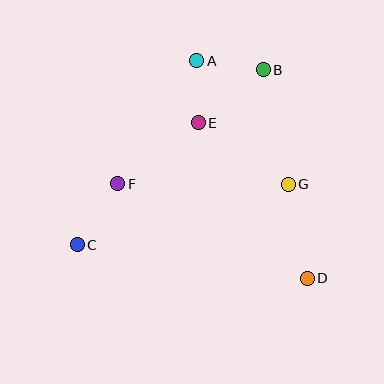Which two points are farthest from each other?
Points B and C are farthest from each other.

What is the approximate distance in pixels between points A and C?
The distance between A and C is approximately 219 pixels.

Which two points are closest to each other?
Points A and E are closest to each other.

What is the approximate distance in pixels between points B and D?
The distance between B and D is approximately 213 pixels.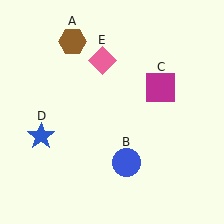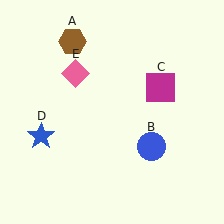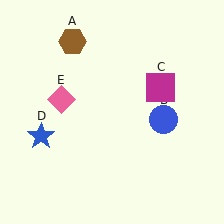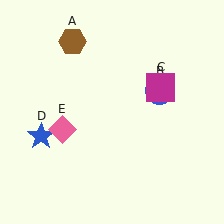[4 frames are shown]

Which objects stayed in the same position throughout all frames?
Brown hexagon (object A) and magenta square (object C) and blue star (object D) remained stationary.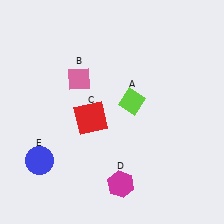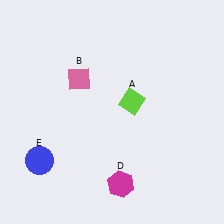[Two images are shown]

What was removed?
The red square (C) was removed in Image 2.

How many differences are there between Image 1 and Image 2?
There is 1 difference between the two images.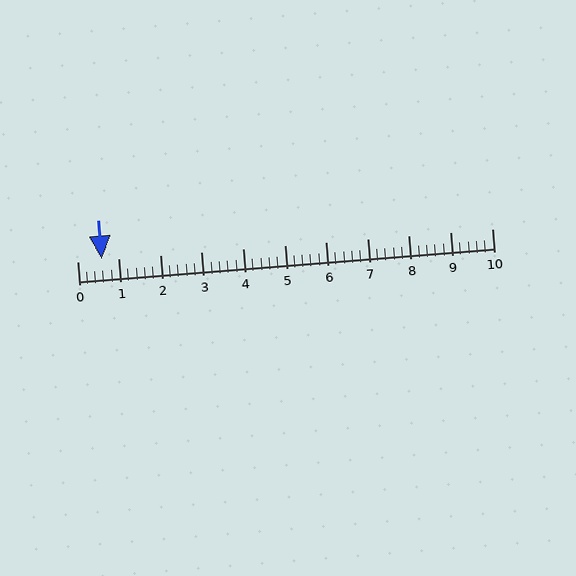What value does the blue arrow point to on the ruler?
The blue arrow points to approximately 0.6.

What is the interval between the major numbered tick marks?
The major tick marks are spaced 1 units apart.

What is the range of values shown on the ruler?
The ruler shows values from 0 to 10.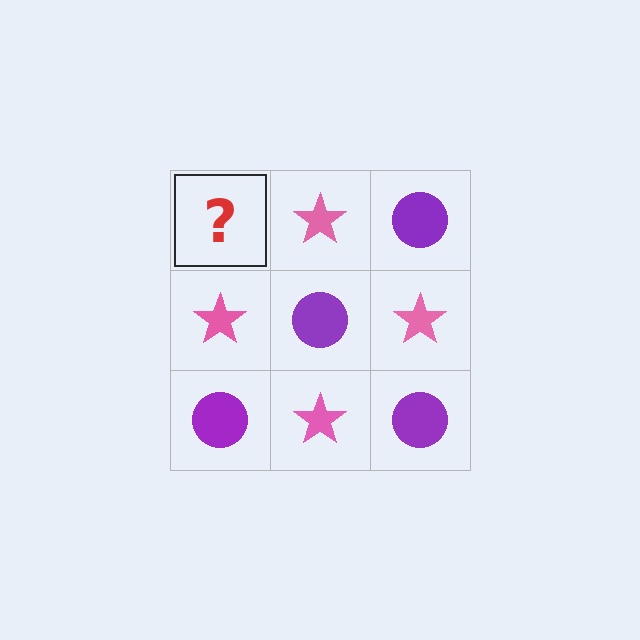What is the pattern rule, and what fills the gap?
The rule is that it alternates purple circle and pink star in a checkerboard pattern. The gap should be filled with a purple circle.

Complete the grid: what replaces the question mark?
The question mark should be replaced with a purple circle.